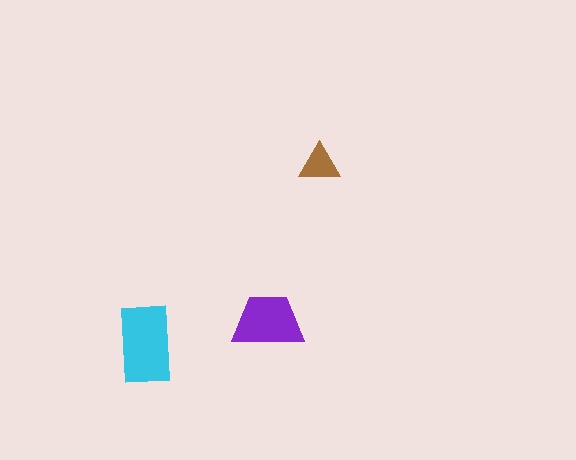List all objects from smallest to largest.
The brown triangle, the purple trapezoid, the cyan rectangle.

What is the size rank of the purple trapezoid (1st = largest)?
2nd.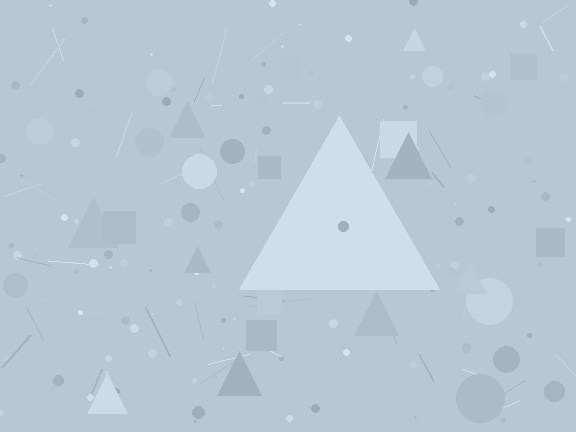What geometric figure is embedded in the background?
A triangle is embedded in the background.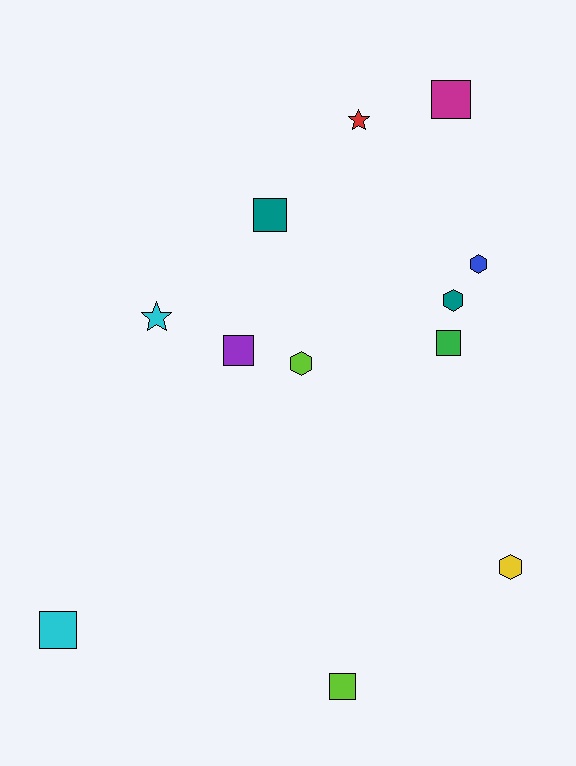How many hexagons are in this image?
There are 4 hexagons.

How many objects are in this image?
There are 12 objects.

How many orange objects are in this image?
There are no orange objects.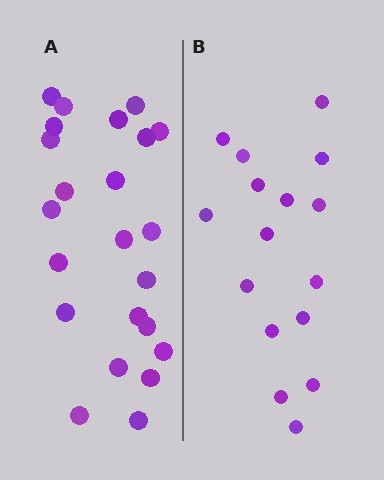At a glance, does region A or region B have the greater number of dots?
Region A (the left region) has more dots.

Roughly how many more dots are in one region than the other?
Region A has roughly 8 or so more dots than region B.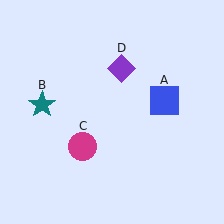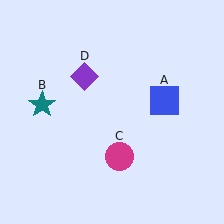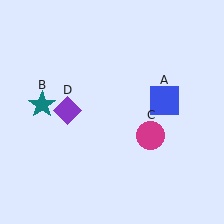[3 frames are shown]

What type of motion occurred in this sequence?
The magenta circle (object C), purple diamond (object D) rotated counterclockwise around the center of the scene.